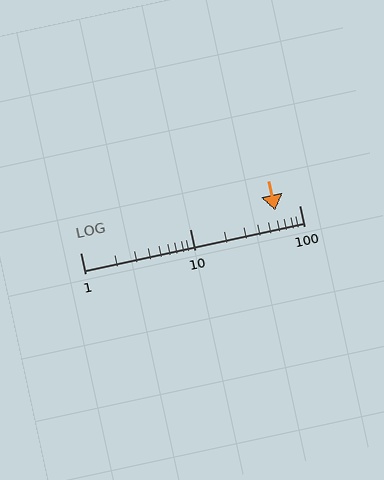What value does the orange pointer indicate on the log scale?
The pointer indicates approximately 60.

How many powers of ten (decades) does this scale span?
The scale spans 2 decades, from 1 to 100.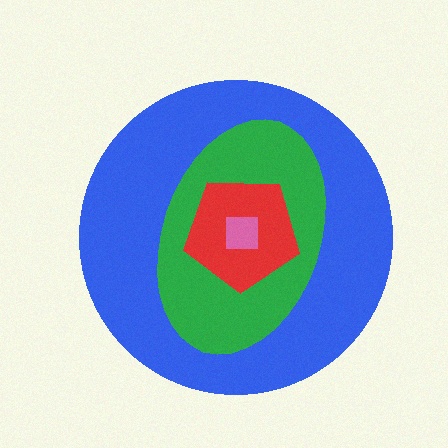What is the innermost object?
The pink square.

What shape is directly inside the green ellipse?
The red pentagon.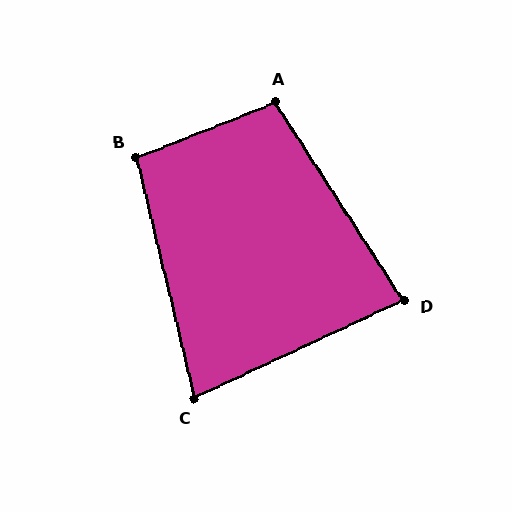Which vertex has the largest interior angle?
A, at approximately 101 degrees.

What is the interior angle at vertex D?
Approximately 82 degrees (acute).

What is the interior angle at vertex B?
Approximately 98 degrees (obtuse).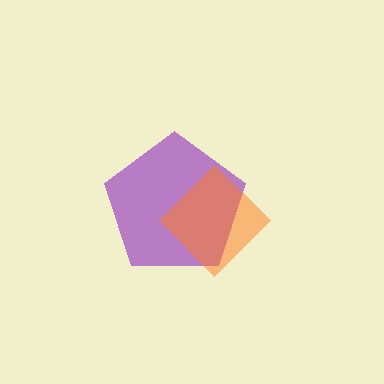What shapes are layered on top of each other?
The layered shapes are: a purple pentagon, an orange diamond.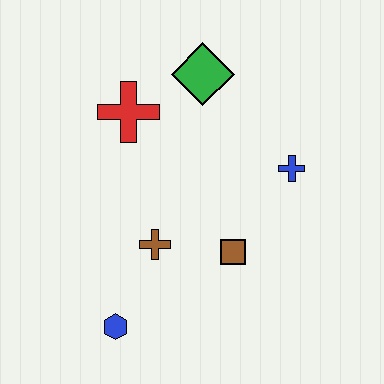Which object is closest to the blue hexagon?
The brown cross is closest to the blue hexagon.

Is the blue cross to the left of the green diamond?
No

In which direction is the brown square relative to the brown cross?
The brown square is to the right of the brown cross.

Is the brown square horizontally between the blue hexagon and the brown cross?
No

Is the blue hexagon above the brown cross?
No